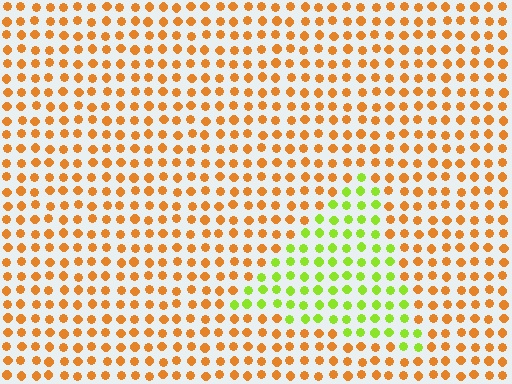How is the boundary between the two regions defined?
The boundary is defined purely by a slight shift in hue (about 60 degrees). Spacing, size, and orientation are identical on both sides.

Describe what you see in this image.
The image is filled with small orange elements in a uniform arrangement. A triangle-shaped region is visible where the elements are tinted to a slightly different hue, forming a subtle color boundary.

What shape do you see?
I see a triangle.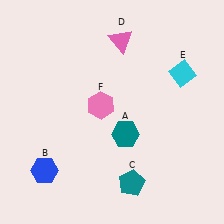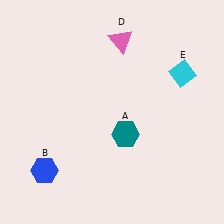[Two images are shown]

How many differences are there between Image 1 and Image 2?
There are 2 differences between the two images.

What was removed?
The teal pentagon (C), the pink hexagon (F) were removed in Image 2.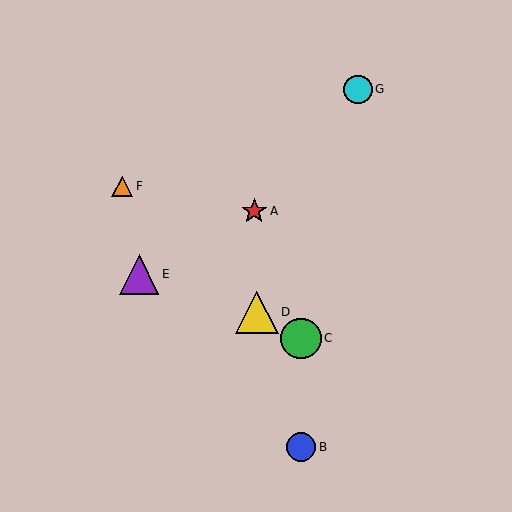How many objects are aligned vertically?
2 objects (B, C) are aligned vertically.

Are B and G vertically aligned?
No, B is at x≈301 and G is at x≈358.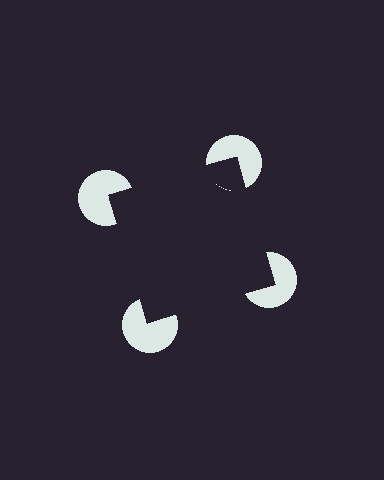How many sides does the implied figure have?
4 sides.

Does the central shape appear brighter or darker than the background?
It typically appears slightly darker than the background, even though no actual brightness change is drawn.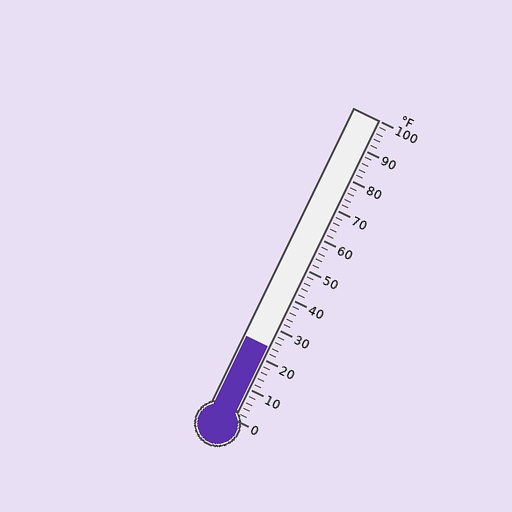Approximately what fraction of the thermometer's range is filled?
The thermometer is filled to approximately 25% of its range.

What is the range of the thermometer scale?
The thermometer scale ranges from 0°F to 100°F.